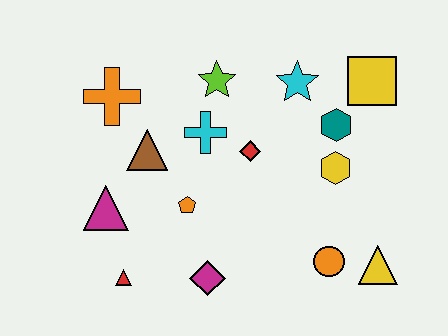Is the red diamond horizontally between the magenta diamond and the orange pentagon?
No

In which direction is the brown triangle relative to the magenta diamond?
The brown triangle is above the magenta diamond.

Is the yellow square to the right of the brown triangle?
Yes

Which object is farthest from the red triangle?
The yellow square is farthest from the red triangle.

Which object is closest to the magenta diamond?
The orange pentagon is closest to the magenta diamond.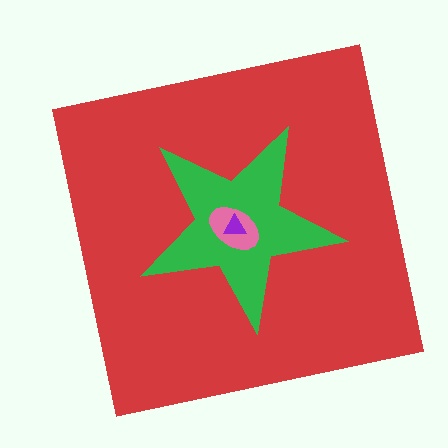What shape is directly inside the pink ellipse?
The purple triangle.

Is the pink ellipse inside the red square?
Yes.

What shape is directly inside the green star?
The pink ellipse.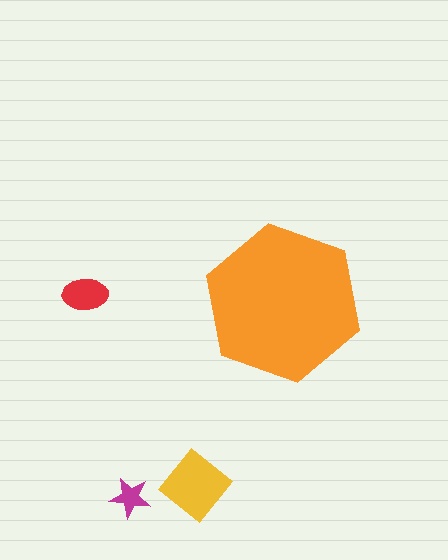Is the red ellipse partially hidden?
No, the red ellipse is fully visible.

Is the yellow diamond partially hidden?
No, the yellow diamond is fully visible.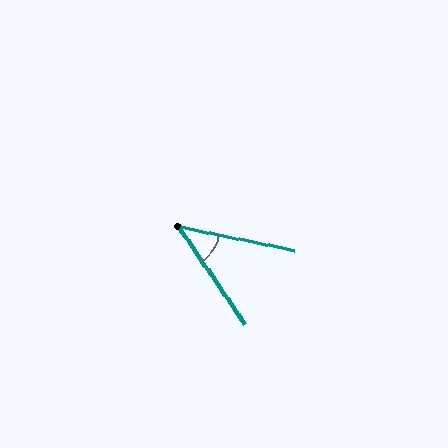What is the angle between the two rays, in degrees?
Approximately 44 degrees.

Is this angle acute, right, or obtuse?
It is acute.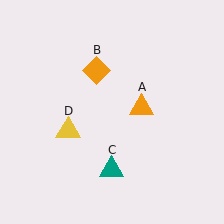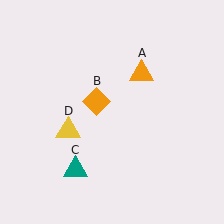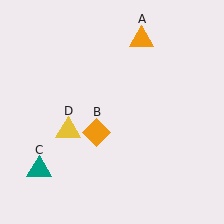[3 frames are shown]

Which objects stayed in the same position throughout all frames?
Yellow triangle (object D) remained stationary.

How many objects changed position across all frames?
3 objects changed position: orange triangle (object A), orange diamond (object B), teal triangle (object C).